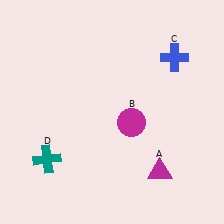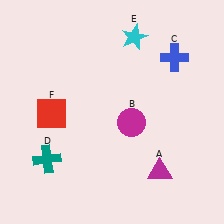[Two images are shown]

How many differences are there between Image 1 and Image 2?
There are 2 differences between the two images.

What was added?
A cyan star (E), a red square (F) were added in Image 2.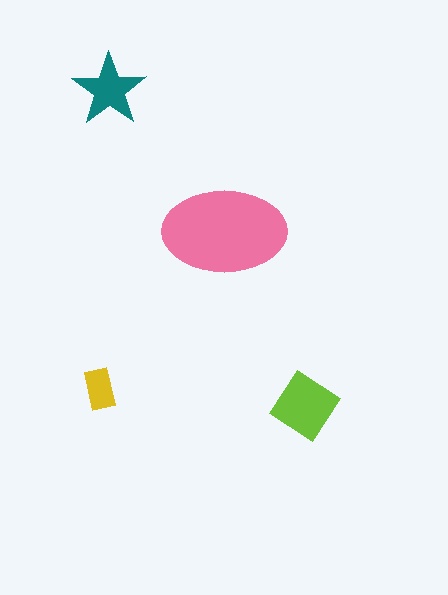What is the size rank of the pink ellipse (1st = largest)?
1st.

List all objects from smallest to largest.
The yellow rectangle, the teal star, the lime diamond, the pink ellipse.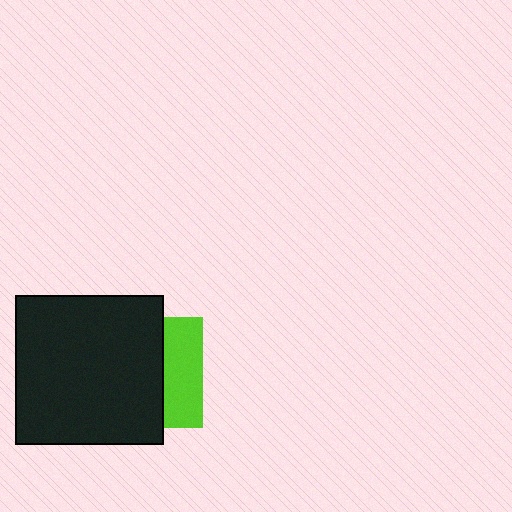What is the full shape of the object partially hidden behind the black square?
The partially hidden object is a lime square.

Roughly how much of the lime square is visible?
A small part of it is visible (roughly 36%).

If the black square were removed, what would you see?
You would see the complete lime square.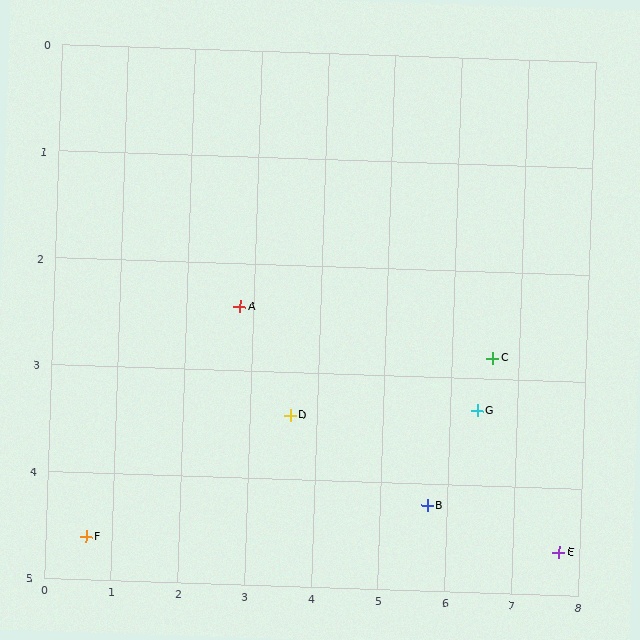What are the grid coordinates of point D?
Point D is at approximately (3.6, 3.4).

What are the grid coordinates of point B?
Point B is at approximately (5.7, 4.2).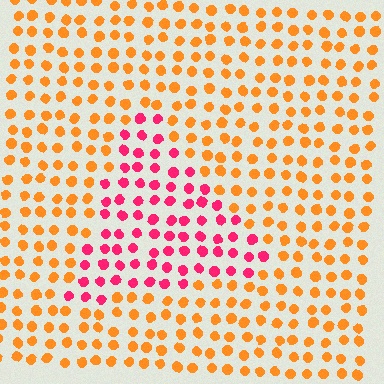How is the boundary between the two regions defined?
The boundary is defined purely by a slight shift in hue (about 52 degrees). Spacing, size, and orientation are identical on both sides.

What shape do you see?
I see a triangle.